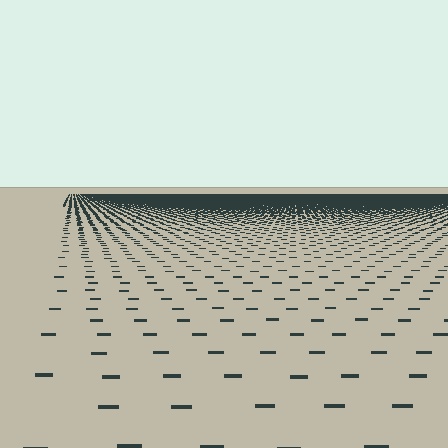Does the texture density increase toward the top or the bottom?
Density increases toward the top.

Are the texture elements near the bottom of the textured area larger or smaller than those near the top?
Larger. Near the bottom, elements are closer to the viewer and appear at a bigger on-screen size.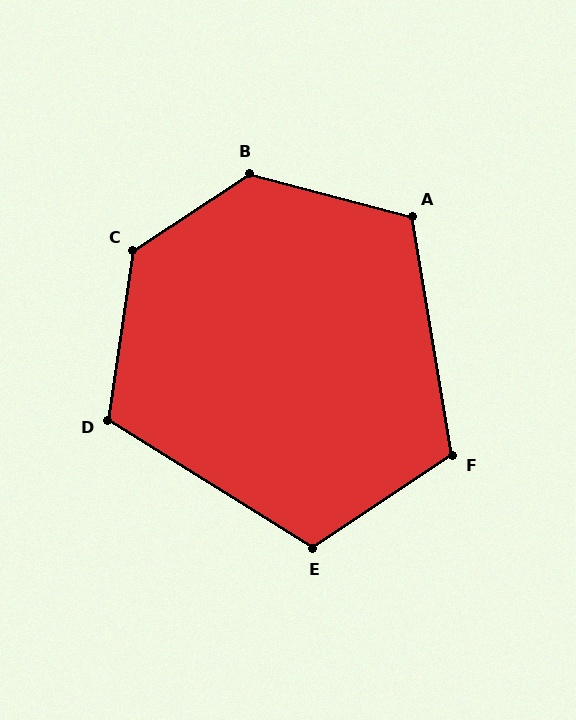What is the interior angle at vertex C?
Approximately 131 degrees (obtuse).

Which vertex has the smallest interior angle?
D, at approximately 114 degrees.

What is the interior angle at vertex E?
Approximately 114 degrees (obtuse).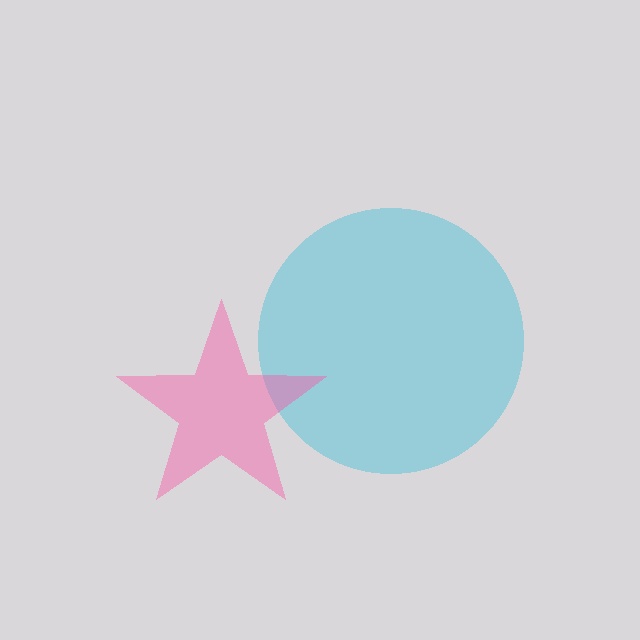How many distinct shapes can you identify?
There are 2 distinct shapes: a cyan circle, a pink star.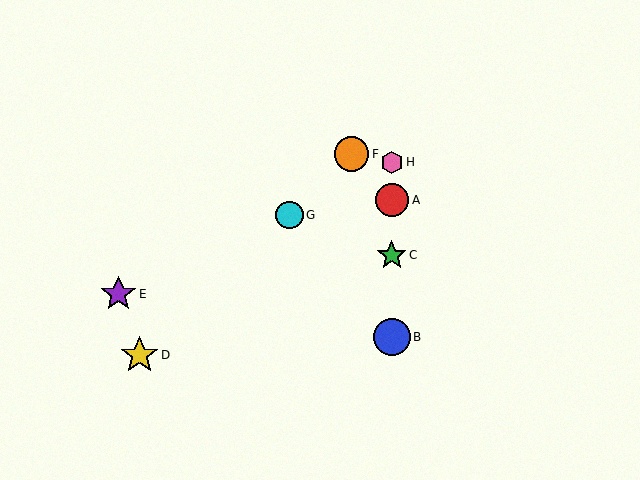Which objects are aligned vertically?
Objects A, B, C, H are aligned vertically.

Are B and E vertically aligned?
No, B is at x≈392 and E is at x≈118.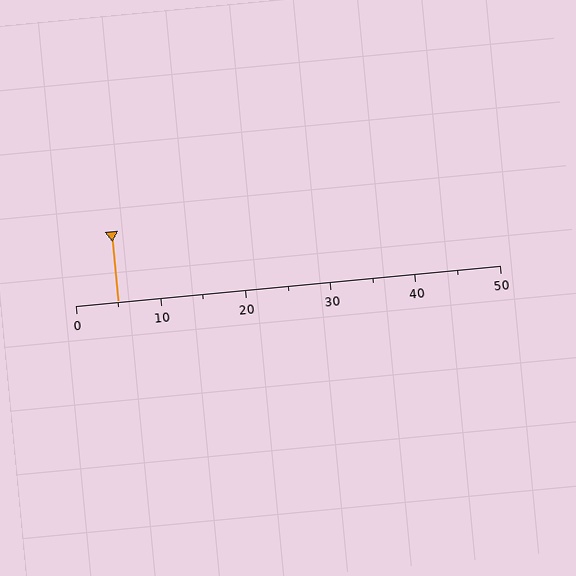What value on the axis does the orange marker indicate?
The marker indicates approximately 5.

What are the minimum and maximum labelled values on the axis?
The axis runs from 0 to 50.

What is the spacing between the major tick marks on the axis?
The major ticks are spaced 10 apart.